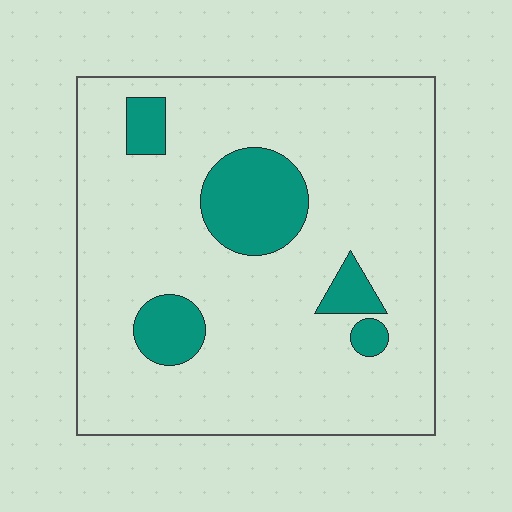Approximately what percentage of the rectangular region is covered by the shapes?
Approximately 15%.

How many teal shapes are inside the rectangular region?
5.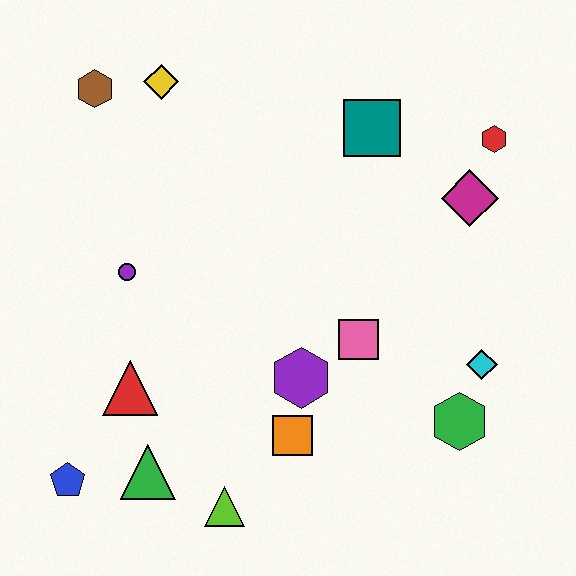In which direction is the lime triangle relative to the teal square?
The lime triangle is below the teal square.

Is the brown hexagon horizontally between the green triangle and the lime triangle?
No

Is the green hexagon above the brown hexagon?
No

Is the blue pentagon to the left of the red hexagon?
Yes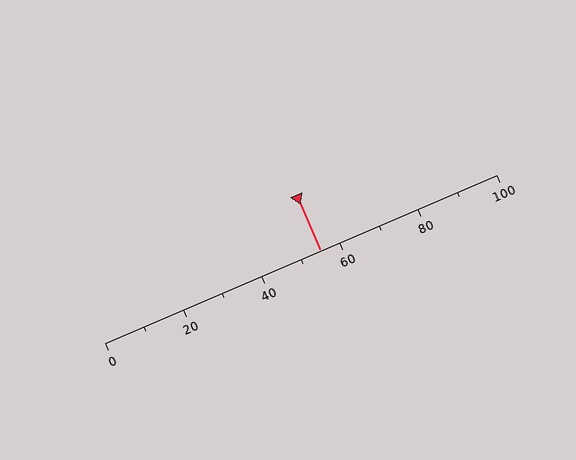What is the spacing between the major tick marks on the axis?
The major ticks are spaced 20 apart.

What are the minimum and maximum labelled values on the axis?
The axis runs from 0 to 100.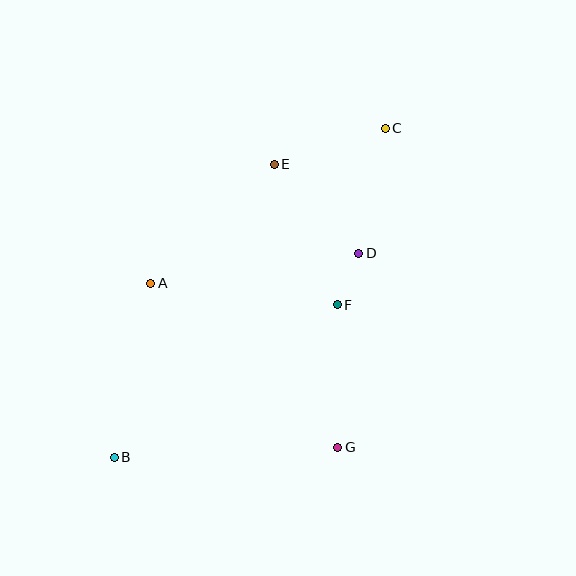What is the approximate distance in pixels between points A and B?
The distance between A and B is approximately 178 pixels.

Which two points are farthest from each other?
Points B and C are farthest from each other.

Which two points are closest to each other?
Points D and F are closest to each other.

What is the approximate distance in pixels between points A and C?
The distance between A and C is approximately 281 pixels.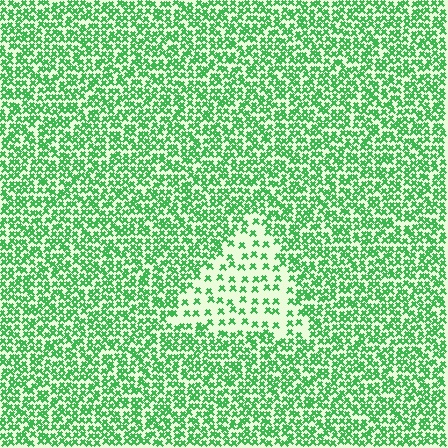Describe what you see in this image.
The image contains small green elements arranged at two different densities. A triangle-shaped region is visible where the elements are less densely packed than the surrounding area.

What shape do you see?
I see a triangle.